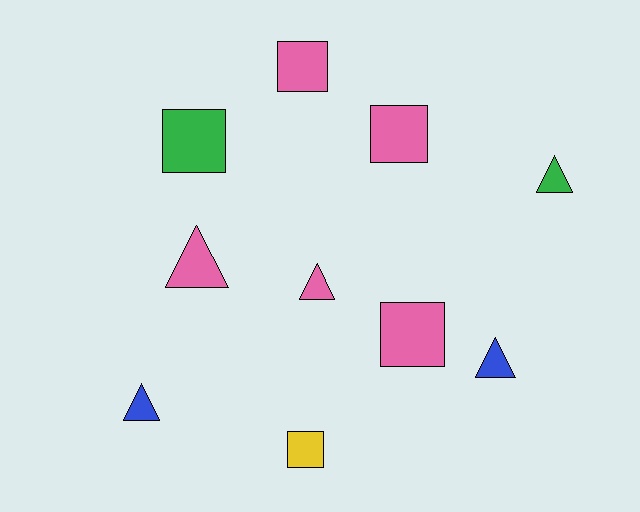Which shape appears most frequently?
Triangle, with 5 objects.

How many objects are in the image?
There are 10 objects.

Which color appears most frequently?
Pink, with 5 objects.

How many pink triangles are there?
There are 2 pink triangles.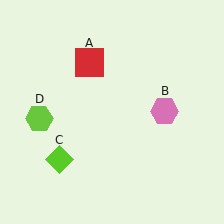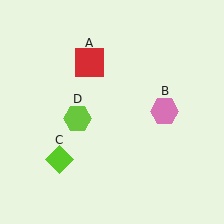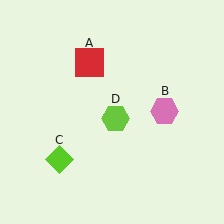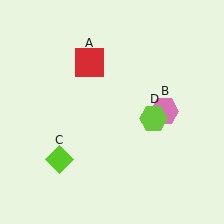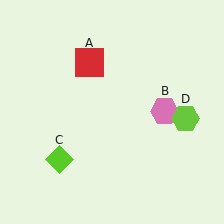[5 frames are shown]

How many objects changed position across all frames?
1 object changed position: lime hexagon (object D).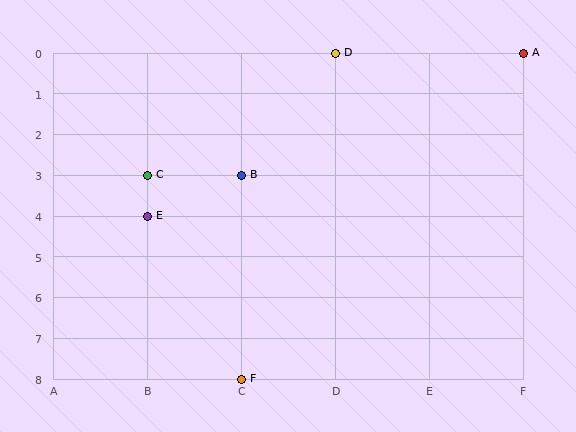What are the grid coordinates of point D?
Point D is at grid coordinates (D, 0).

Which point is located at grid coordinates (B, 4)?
Point E is at (B, 4).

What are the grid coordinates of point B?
Point B is at grid coordinates (C, 3).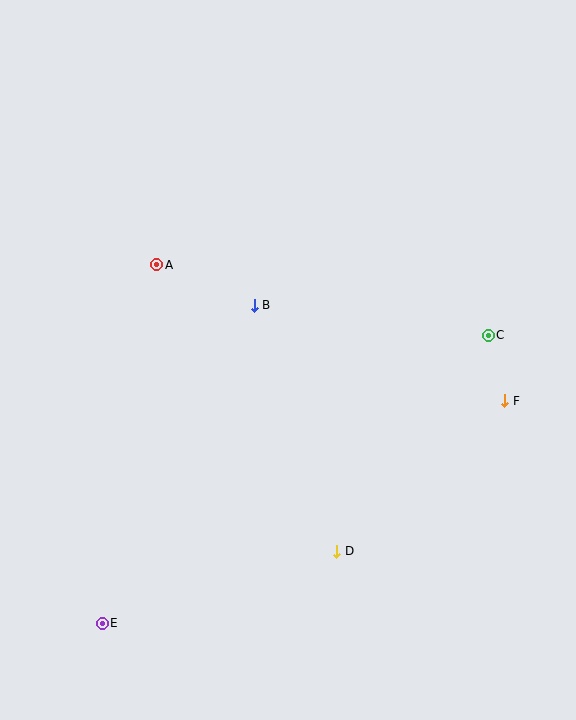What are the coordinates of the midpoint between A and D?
The midpoint between A and D is at (247, 408).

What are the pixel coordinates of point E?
Point E is at (102, 623).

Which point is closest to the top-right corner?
Point C is closest to the top-right corner.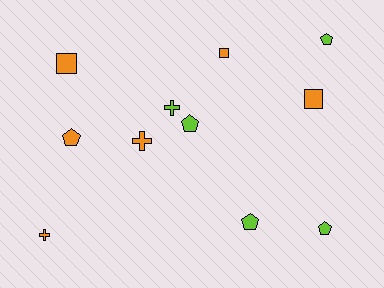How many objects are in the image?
There are 11 objects.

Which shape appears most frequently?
Pentagon, with 5 objects.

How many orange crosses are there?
There are 2 orange crosses.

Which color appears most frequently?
Orange, with 6 objects.